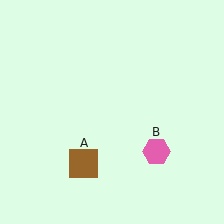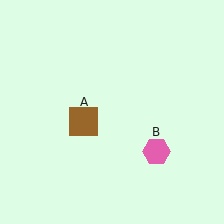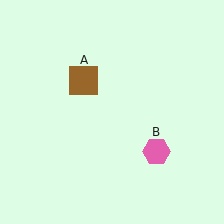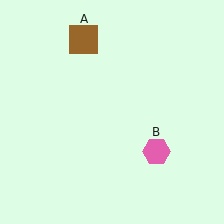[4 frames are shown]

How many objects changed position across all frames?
1 object changed position: brown square (object A).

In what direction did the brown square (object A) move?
The brown square (object A) moved up.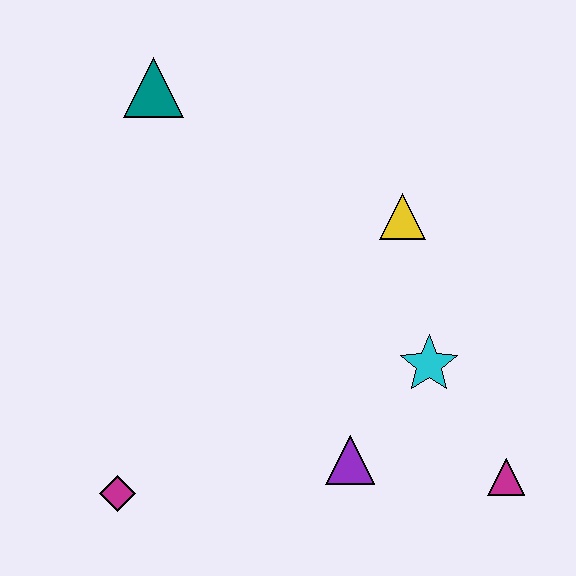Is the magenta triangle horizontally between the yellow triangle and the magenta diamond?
No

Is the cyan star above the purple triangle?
Yes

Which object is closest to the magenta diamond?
The purple triangle is closest to the magenta diamond.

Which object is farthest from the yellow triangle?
The magenta diamond is farthest from the yellow triangle.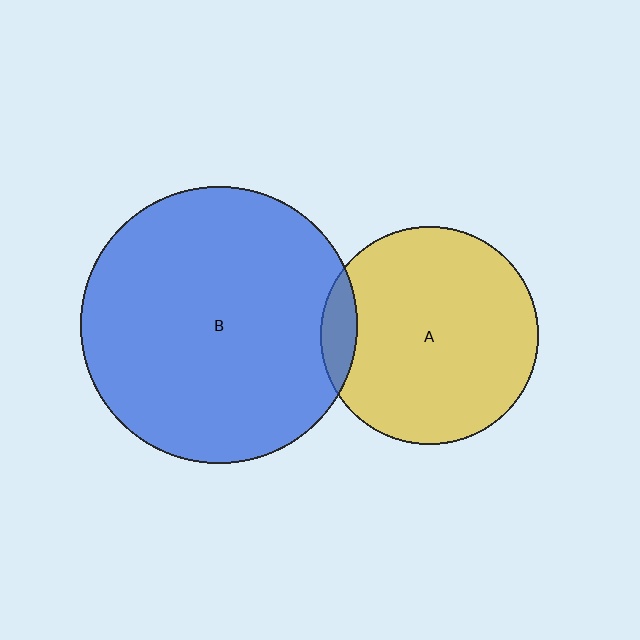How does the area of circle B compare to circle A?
Approximately 1.6 times.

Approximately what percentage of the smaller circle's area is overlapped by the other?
Approximately 10%.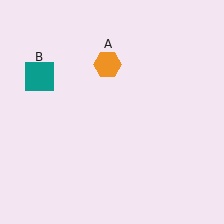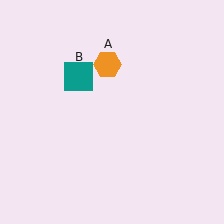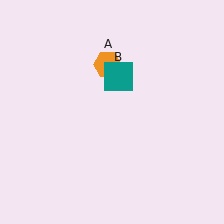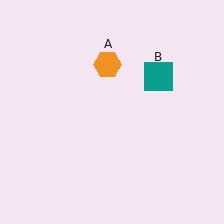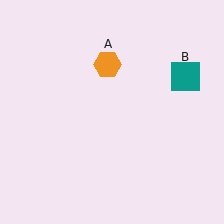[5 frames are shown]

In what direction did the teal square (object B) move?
The teal square (object B) moved right.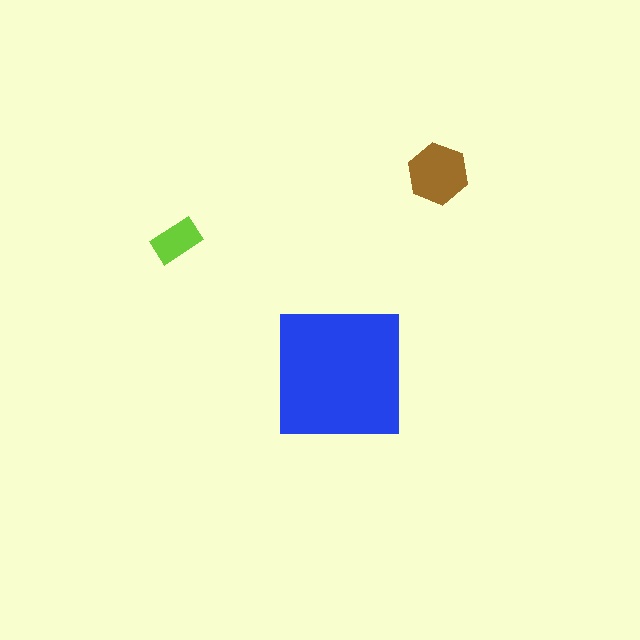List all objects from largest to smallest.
The blue square, the brown hexagon, the lime rectangle.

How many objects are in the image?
There are 3 objects in the image.